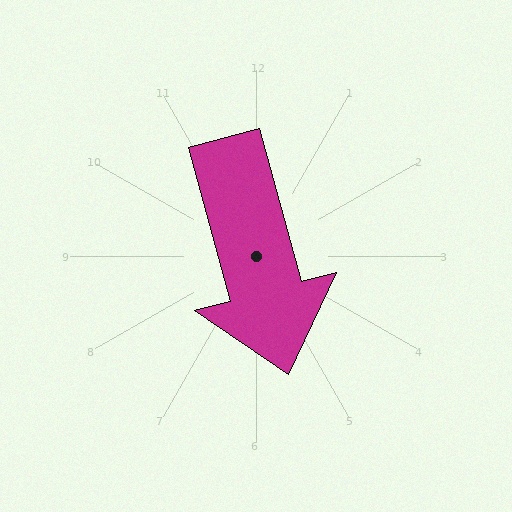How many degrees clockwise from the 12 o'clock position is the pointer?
Approximately 165 degrees.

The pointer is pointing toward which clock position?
Roughly 5 o'clock.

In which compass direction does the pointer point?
South.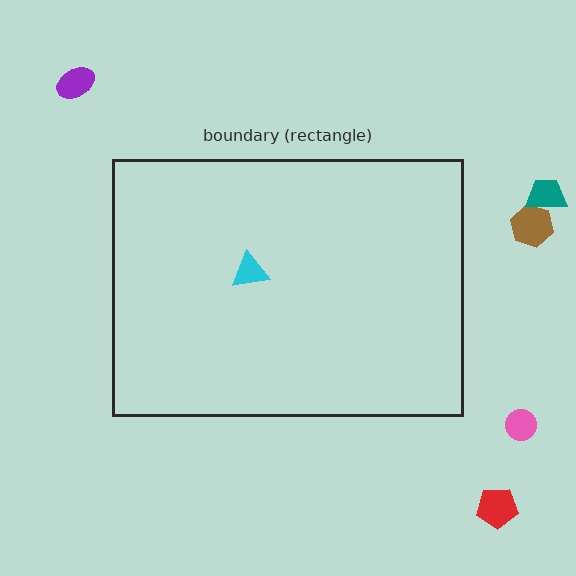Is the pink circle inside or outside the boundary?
Outside.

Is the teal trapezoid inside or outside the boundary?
Outside.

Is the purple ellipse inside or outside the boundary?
Outside.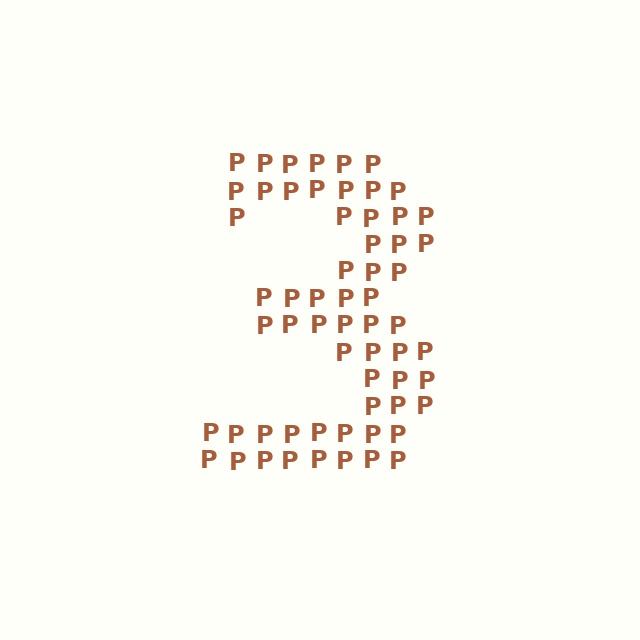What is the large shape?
The large shape is the digit 3.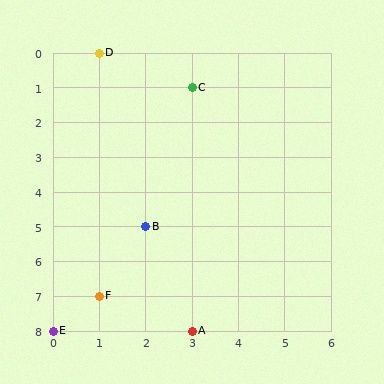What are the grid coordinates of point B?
Point B is at grid coordinates (2, 5).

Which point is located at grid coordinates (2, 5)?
Point B is at (2, 5).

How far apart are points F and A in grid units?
Points F and A are 2 columns and 1 row apart (about 2.2 grid units diagonally).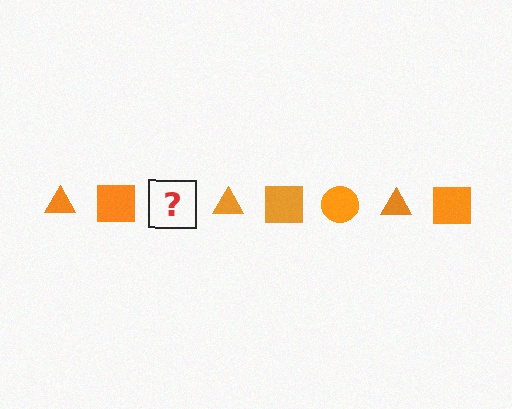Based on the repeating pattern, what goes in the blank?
The blank should be an orange circle.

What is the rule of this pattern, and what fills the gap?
The rule is that the pattern cycles through triangle, square, circle shapes in orange. The gap should be filled with an orange circle.